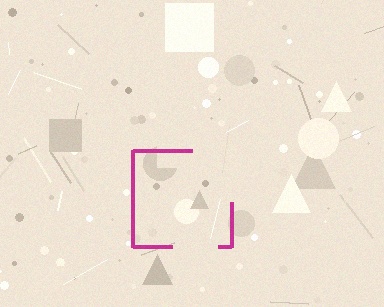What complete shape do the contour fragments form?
The contour fragments form a square.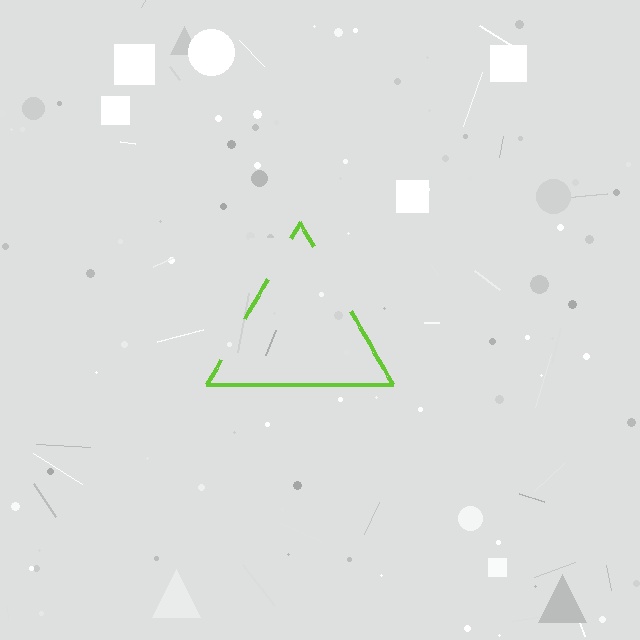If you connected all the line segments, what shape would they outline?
They would outline a triangle.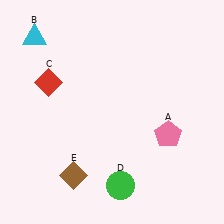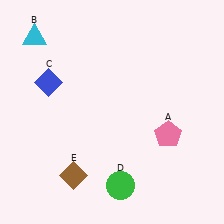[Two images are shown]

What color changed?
The diamond (C) changed from red in Image 1 to blue in Image 2.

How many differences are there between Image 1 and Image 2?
There is 1 difference between the two images.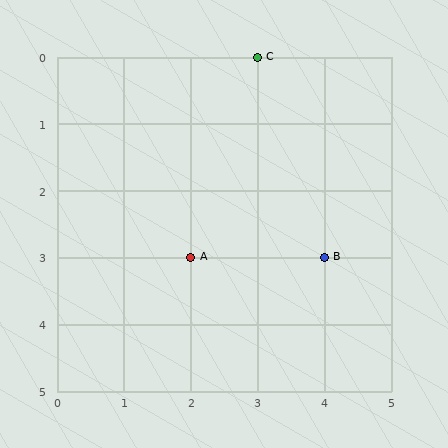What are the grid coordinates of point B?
Point B is at grid coordinates (4, 3).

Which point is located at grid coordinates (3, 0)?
Point C is at (3, 0).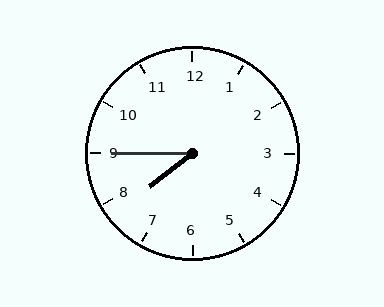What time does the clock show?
7:45.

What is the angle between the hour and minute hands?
Approximately 38 degrees.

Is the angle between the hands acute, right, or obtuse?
It is acute.